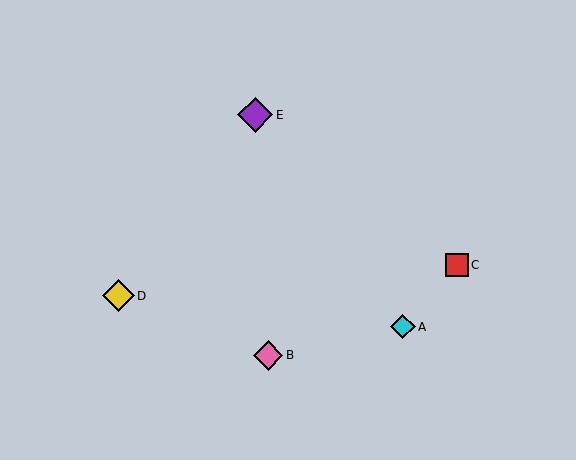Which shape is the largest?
The purple diamond (labeled E) is the largest.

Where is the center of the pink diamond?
The center of the pink diamond is at (268, 355).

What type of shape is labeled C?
Shape C is a red square.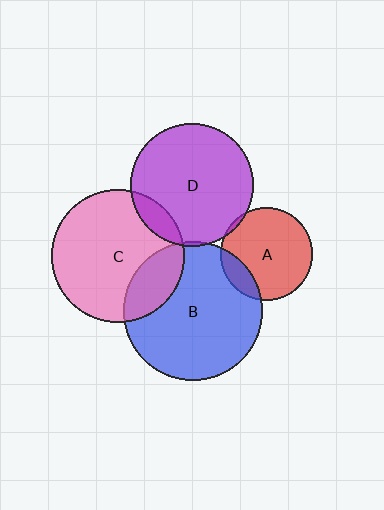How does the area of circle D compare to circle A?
Approximately 1.8 times.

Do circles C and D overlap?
Yes.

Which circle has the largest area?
Circle B (blue).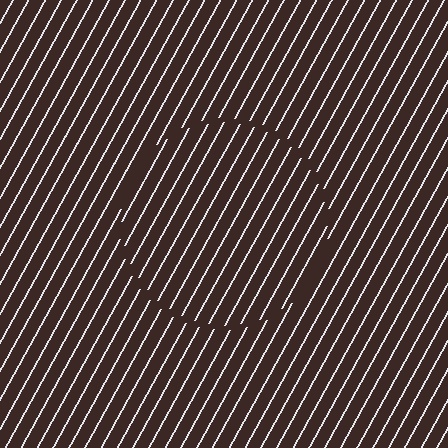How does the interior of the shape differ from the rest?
The interior of the shape contains the same grating, shifted by half a period — the contour is defined by the phase discontinuity where line-ends from the inner and outer gratings abut.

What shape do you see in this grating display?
An illusory circle. The interior of the shape contains the same grating, shifted by half a period — the contour is defined by the phase discontinuity where line-ends from the inner and outer gratings abut.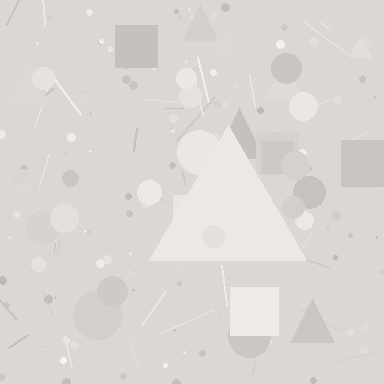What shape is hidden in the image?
A triangle is hidden in the image.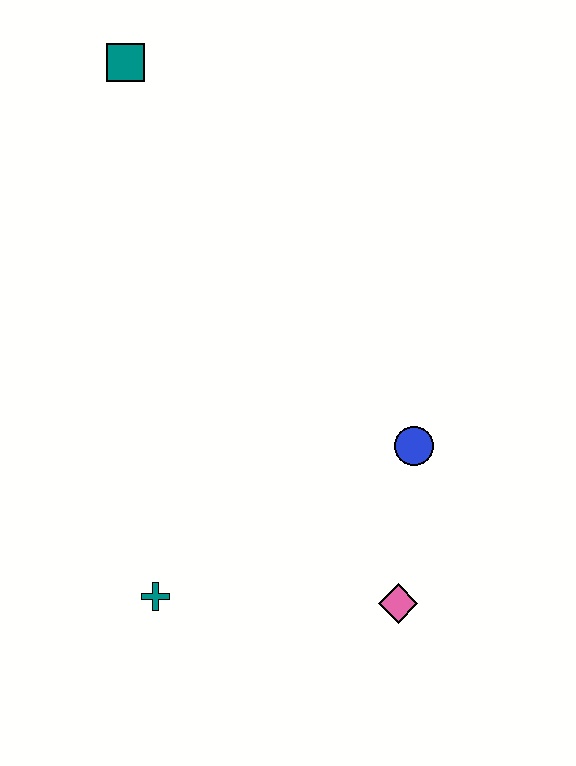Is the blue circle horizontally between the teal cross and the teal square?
No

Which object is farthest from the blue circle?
The teal square is farthest from the blue circle.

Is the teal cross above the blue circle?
No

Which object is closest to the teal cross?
The pink diamond is closest to the teal cross.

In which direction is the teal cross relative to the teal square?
The teal cross is below the teal square.